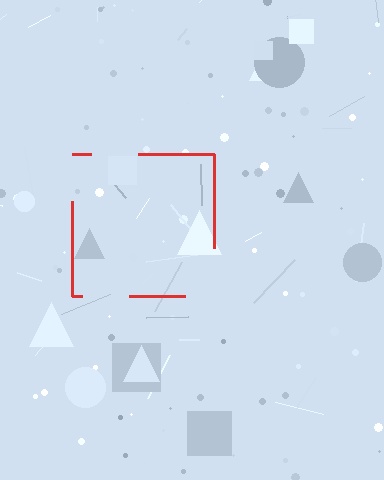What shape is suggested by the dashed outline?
The dashed outline suggests a square.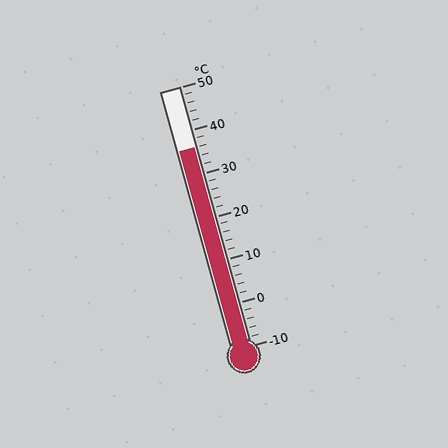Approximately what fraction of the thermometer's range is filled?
The thermometer is filled to approximately 75% of its range.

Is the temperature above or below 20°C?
The temperature is above 20°C.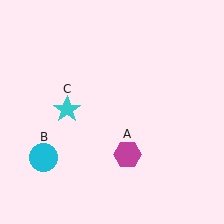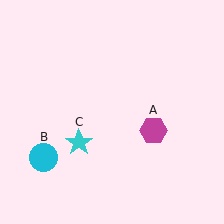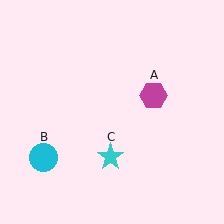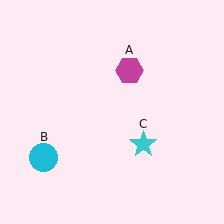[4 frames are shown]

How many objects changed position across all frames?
2 objects changed position: magenta hexagon (object A), cyan star (object C).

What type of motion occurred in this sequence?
The magenta hexagon (object A), cyan star (object C) rotated counterclockwise around the center of the scene.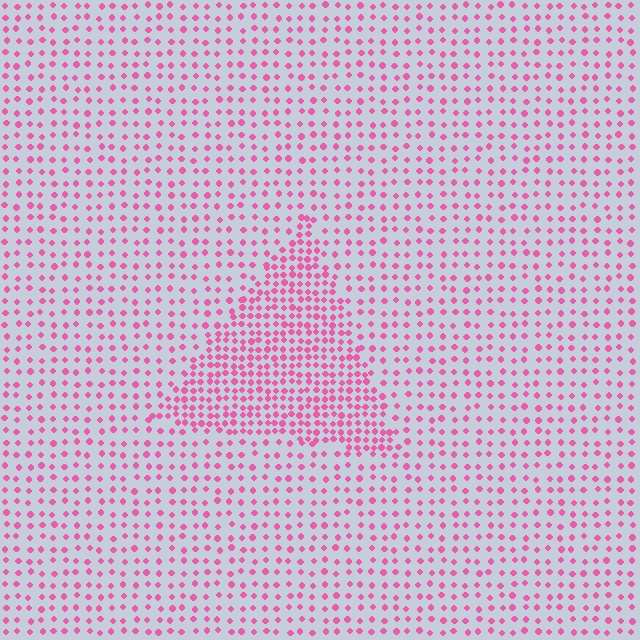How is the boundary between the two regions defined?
The boundary is defined by a change in element density (approximately 2.1x ratio). All elements are the same color, size, and shape.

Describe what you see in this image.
The image contains small pink elements arranged at two different densities. A triangle-shaped region is visible where the elements are more densely packed than the surrounding area.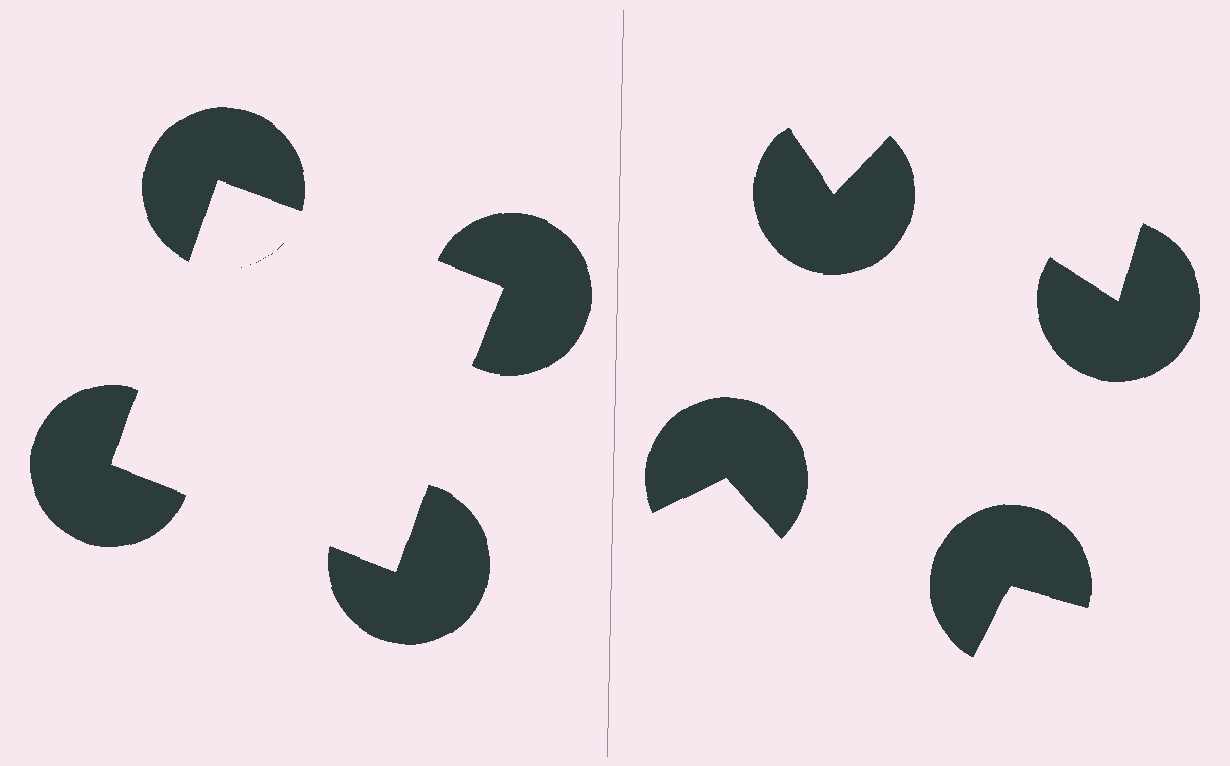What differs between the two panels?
The pac-man discs are positioned identically on both sides; only the wedge orientations differ. On the left they align to a square; on the right they are misaligned.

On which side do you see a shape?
An illusory square appears on the left side. On the right side the wedge cuts are rotated, so no coherent shape forms.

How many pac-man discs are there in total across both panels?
8 — 4 on each side.